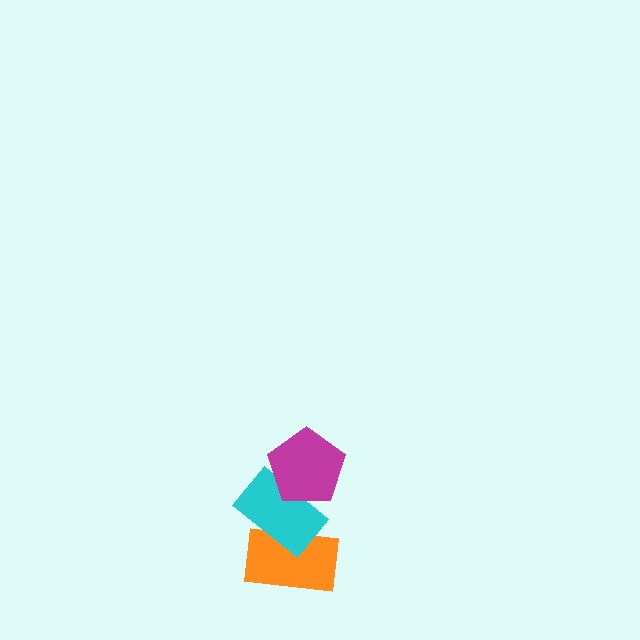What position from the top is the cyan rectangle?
The cyan rectangle is 2nd from the top.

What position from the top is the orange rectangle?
The orange rectangle is 3rd from the top.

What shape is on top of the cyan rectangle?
The magenta pentagon is on top of the cyan rectangle.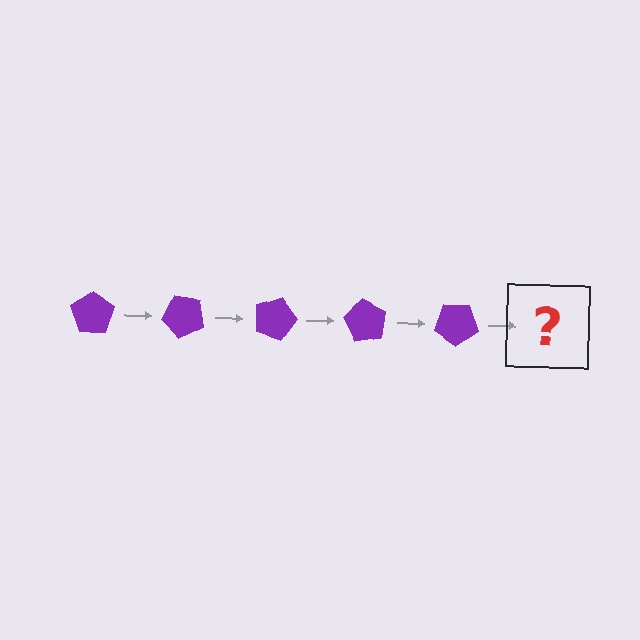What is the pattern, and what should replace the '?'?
The pattern is that the pentagon rotates 45 degrees each step. The '?' should be a purple pentagon rotated 225 degrees.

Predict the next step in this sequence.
The next step is a purple pentagon rotated 225 degrees.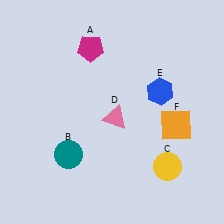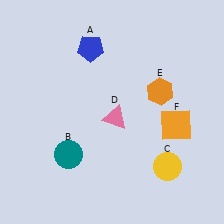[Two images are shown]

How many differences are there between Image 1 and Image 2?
There are 2 differences between the two images.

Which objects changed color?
A changed from magenta to blue. E changed from blue to orange.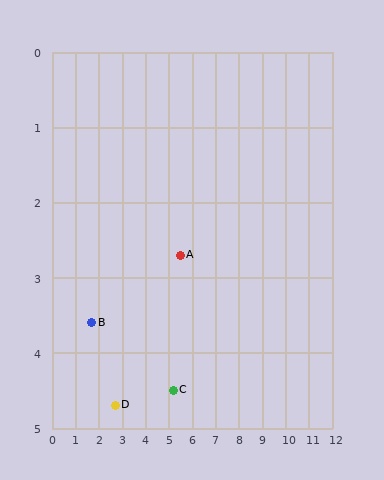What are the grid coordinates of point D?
Point D is at approximately (2.7, 4.7).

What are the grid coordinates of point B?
Point B is at approximately (1.7, 3.6).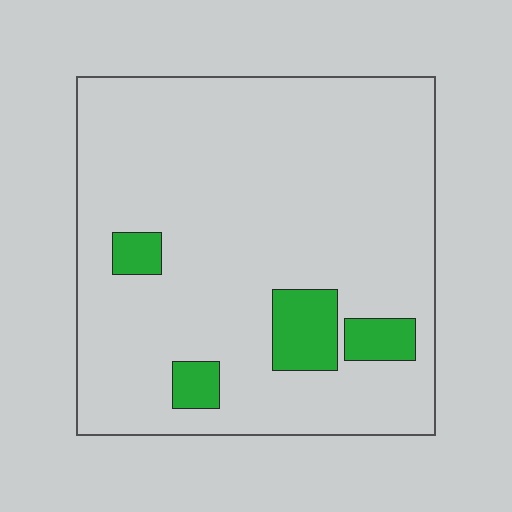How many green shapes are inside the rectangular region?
4.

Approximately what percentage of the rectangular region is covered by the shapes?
Approximately 10%.